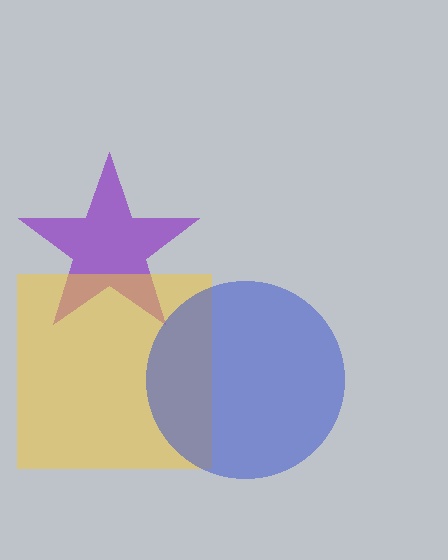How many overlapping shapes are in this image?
There are 3 overlapping shapes in the image.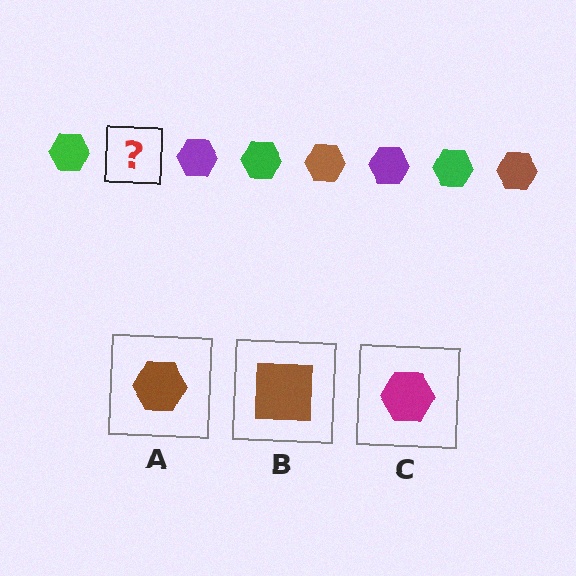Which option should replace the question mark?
Option A.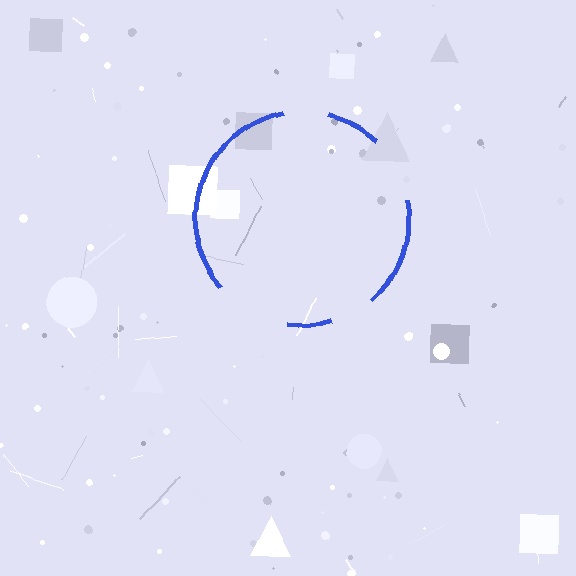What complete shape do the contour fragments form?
The contour fragments form a circle.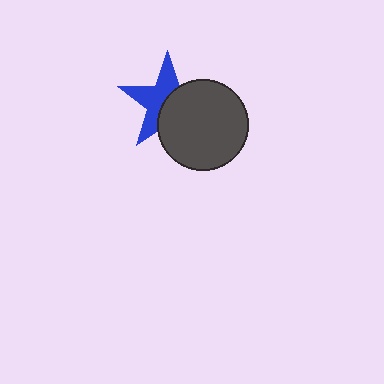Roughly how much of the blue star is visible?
About half of it is visible (roughly 51%).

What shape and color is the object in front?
The object in front is a dark gray circle.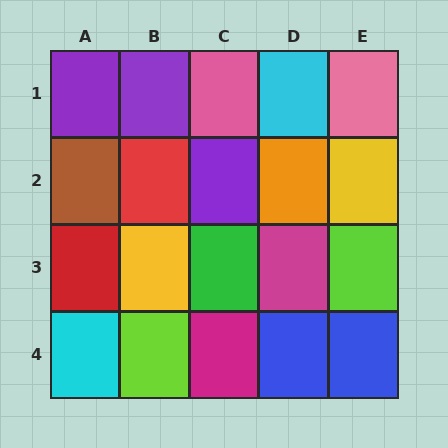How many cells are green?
1 cell is green.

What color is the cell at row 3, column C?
Green.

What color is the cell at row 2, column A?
Brown.